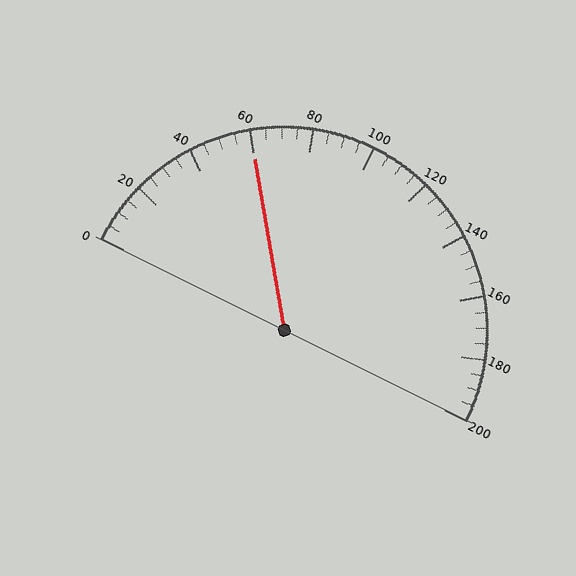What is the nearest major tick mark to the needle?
The nearest major tick mark is 60.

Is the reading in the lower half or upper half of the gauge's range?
The reading is in the lower half of the range (0 to 200).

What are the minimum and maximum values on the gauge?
The gauge ranges from 0 to 200.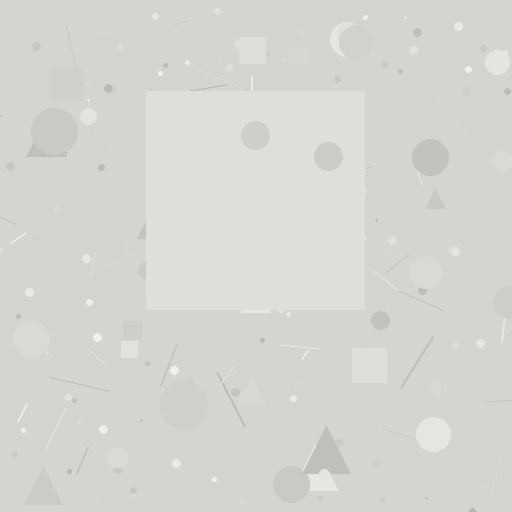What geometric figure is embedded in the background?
A square is embedded in the background.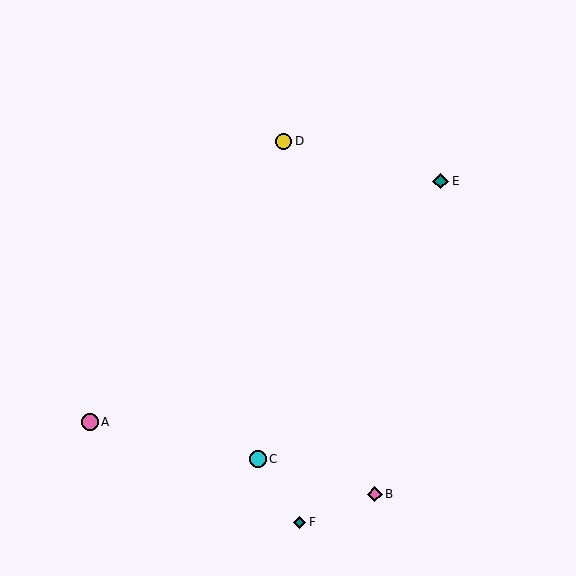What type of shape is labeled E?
Shape E is a teal diamond.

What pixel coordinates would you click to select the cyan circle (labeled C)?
Click at (258, 459) to select the cyan circle C.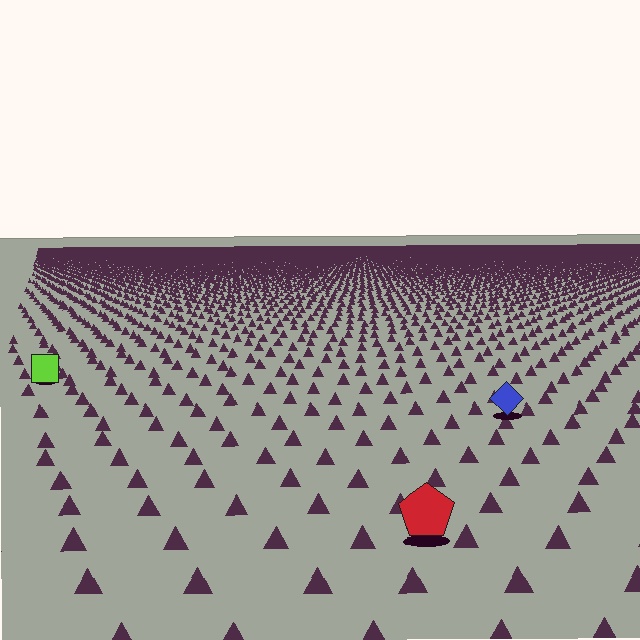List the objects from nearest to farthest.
From nearest to farthest: the red pentagon, the blue diamond, the lime square.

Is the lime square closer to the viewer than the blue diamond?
No. The blue diamond is closer — you can tell from the texture gradient: the ground texture is coarser near it.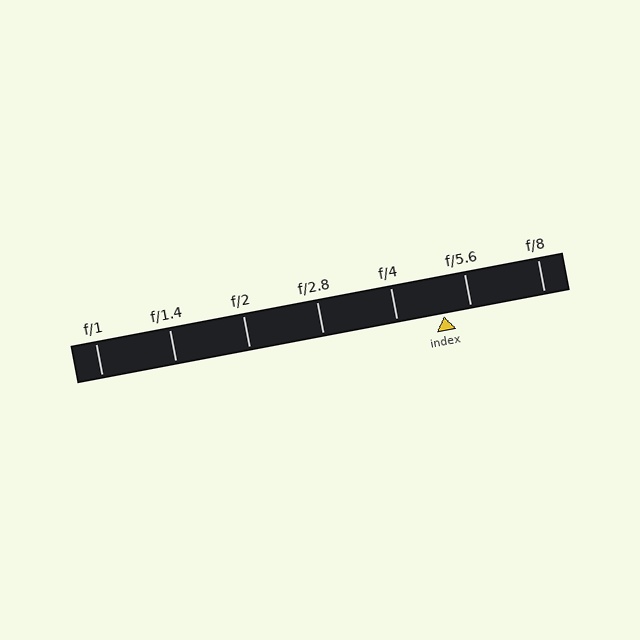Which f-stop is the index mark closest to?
The index mark is closest to f/5.6.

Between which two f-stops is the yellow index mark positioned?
The index mark is between f/4 and f/5.6.